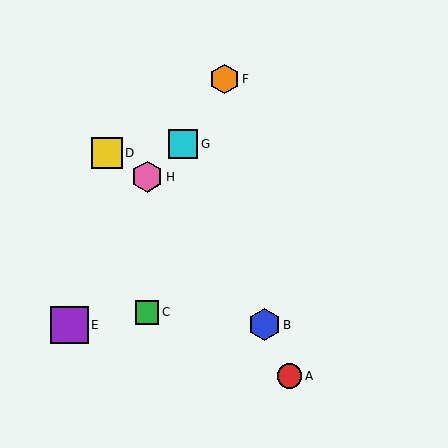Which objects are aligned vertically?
Objects C, H are aligned vertically.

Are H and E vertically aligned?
No, H is at x≈147 and E is at x≈69.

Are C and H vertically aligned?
Yes, both are at x≈147.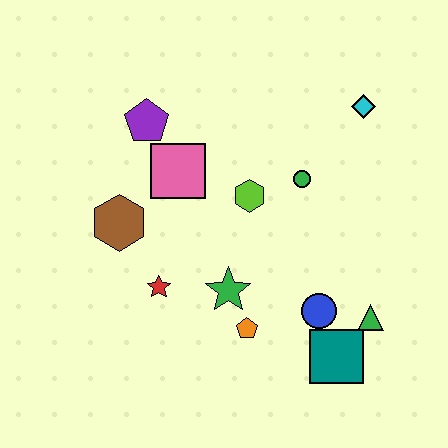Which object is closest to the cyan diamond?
The green circle is closest to the cyan diamond.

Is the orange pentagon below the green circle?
Yes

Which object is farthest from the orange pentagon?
The cyan diamond is farthest from the orange pentagon.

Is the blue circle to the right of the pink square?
Yes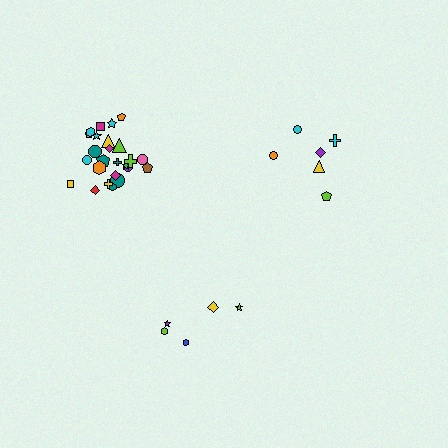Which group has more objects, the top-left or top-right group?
The top-left group.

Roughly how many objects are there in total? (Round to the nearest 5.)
Roughly 35 objects in total.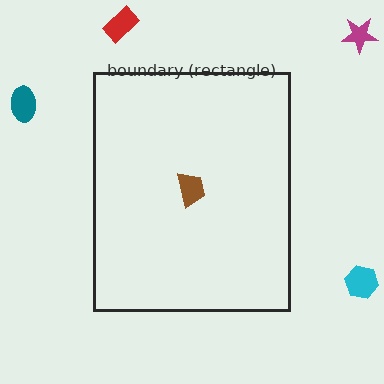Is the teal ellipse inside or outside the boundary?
Outside.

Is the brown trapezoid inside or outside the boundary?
Inside.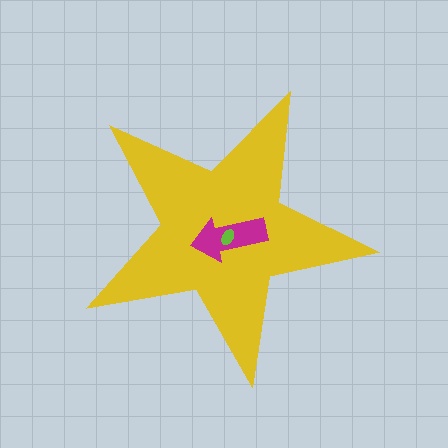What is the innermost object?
The lime ellipse.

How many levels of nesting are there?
3.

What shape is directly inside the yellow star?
The magenta arrow.